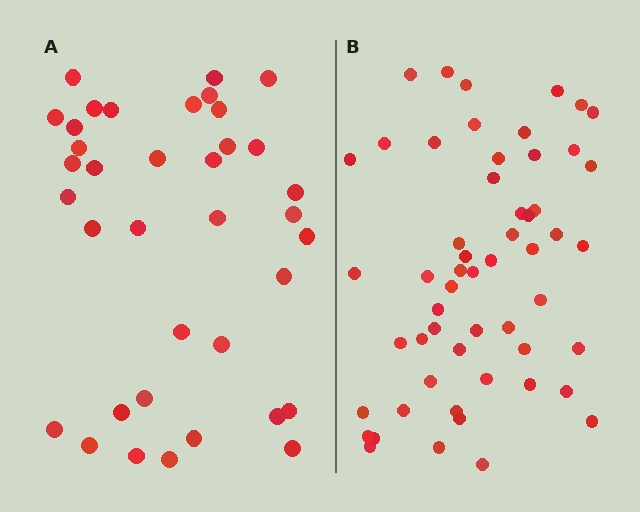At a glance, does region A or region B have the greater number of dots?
Region B (the right region) has more dots.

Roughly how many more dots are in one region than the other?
Region B has approximately 20 more dots than region A.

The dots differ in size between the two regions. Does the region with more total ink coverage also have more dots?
No. Region A has more total ink coverage because its dots are larger, but region B actually contains more individual dots. Total area can be misleading — the number of items is what matters here.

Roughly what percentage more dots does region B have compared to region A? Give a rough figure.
About 50% more.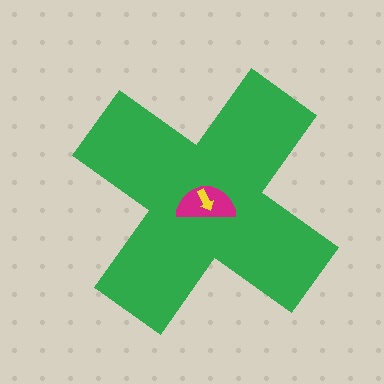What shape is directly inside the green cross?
The magenta semicircle.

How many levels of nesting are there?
3.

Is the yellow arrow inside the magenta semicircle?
Yes.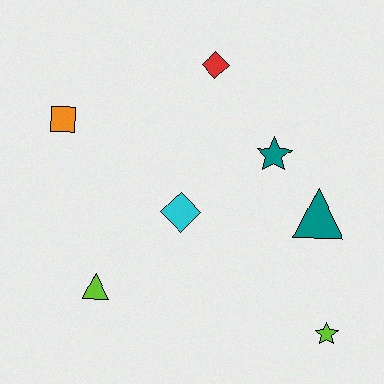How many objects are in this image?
There are 7 objects.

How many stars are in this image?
There are 2 stars.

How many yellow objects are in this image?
There are no yellow objects.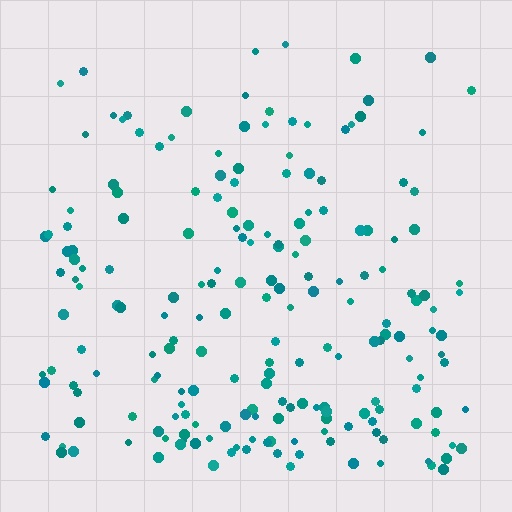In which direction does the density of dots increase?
From top to bottom, with the bottom side densest.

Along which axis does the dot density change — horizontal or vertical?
Vertical.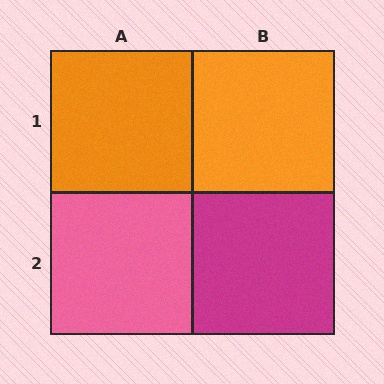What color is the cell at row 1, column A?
Orange.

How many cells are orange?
2 cells are orange.